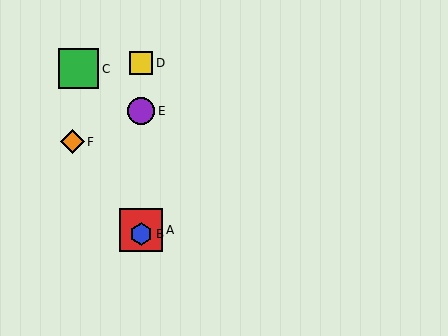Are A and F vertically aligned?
No, A is at x≈141 and F is at x≈72.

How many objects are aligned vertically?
4 objects (A, B, D, E) are aligned vertically.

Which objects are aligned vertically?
Objects A, B, D, E are aligned vertically.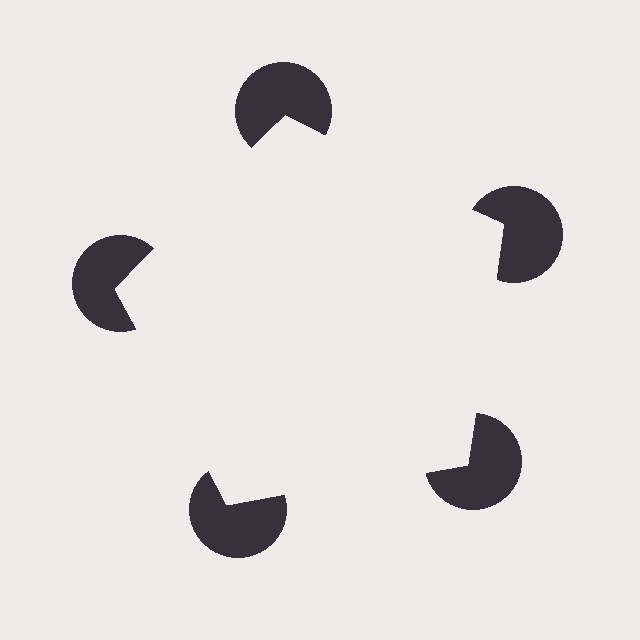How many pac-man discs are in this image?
There are 5 — one at each vertex of the illusory pentagon.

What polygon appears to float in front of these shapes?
An illusory pentagon — its edges are inferred from the aligned wedge cuts in the pac-man discs, not physically drawn.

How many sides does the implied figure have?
5 sides.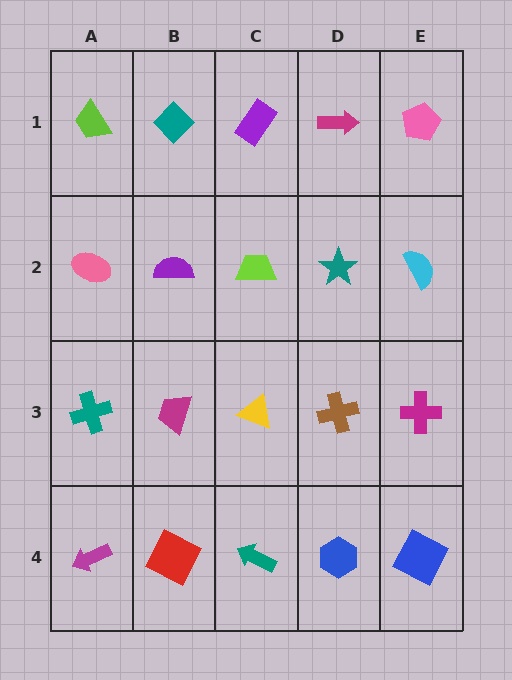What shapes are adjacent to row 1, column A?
A pink ellipse (row 2, column A), a teal diamond (row 1, column B).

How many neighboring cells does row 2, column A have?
3.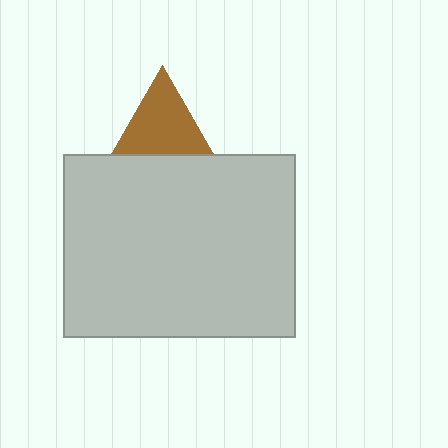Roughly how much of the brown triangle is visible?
About half of it is visible (roughly 58%).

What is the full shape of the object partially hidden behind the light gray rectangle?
The partially hidden object is a brown triangle.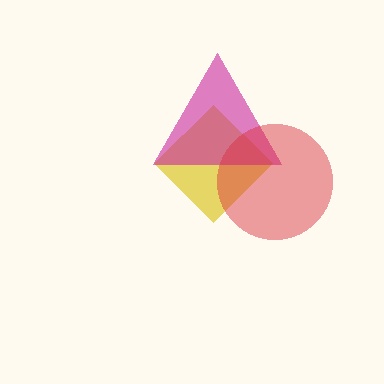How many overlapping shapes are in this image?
There are 3 overlapping shapes in the image.